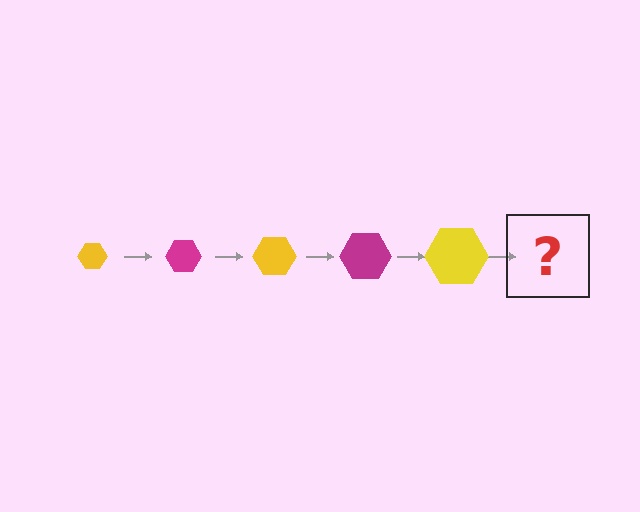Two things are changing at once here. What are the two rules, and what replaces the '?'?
The two rules are that the hexagon grows larger each step and the color cycles through yellow and magenta. The '?' should be a magenta hexagon, larger than the previous one.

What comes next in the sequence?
The next element should be a magenta hexagon, larger than the previous one.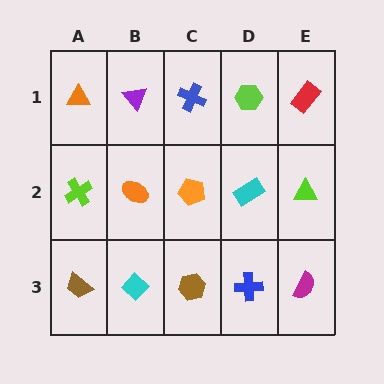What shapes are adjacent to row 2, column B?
A purple triangle (row 1, column B), a cyan diamond (row 3, column B), a lime cross (row 2, column A), an orange pentagon (row 2, column C).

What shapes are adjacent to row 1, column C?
An orange pentagon (row 2, column C), a purple triangle (row 1, column B), a lime hexagon (row 1, column D).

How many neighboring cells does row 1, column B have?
3.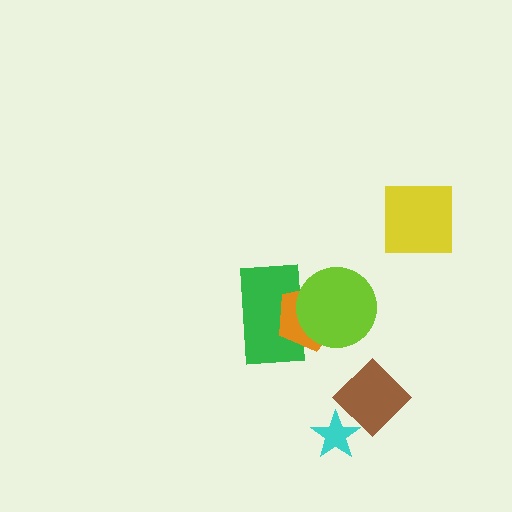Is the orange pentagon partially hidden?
Yes, it is partially covered by another shape.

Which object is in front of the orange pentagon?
The lime circle is in front of the orange pentagon.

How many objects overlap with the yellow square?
0 objects overlap with the yellow square.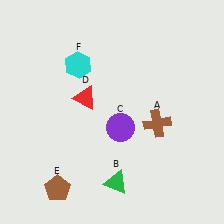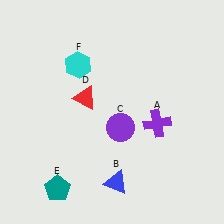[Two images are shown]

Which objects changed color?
A changed from brown to purple. B changed from green to blue. E changed from brown to teal.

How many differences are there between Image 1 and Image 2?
There are 3 differences between the two images.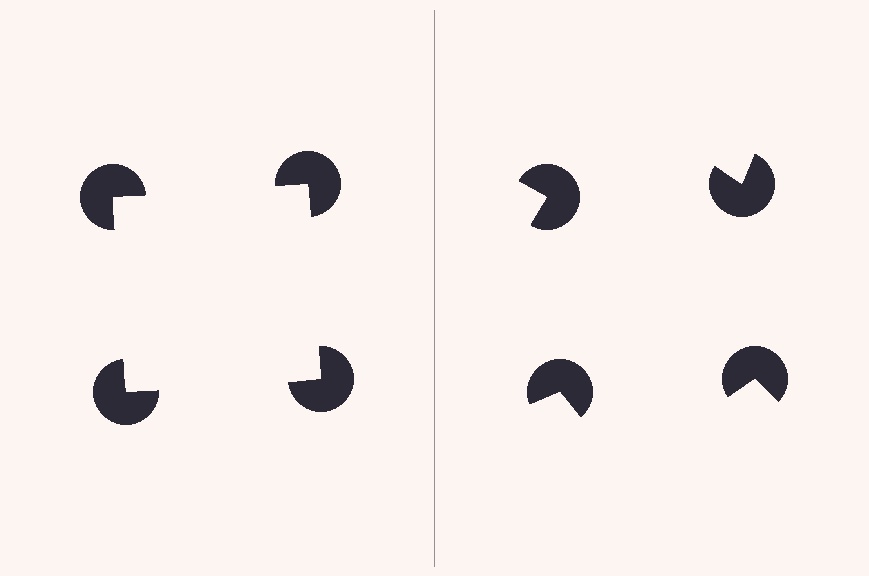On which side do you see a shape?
An illusory square appears on the left side. On the right side the wedge cuts are rotated, so no coherent shape forms.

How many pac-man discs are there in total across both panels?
8 — 4 on each side.